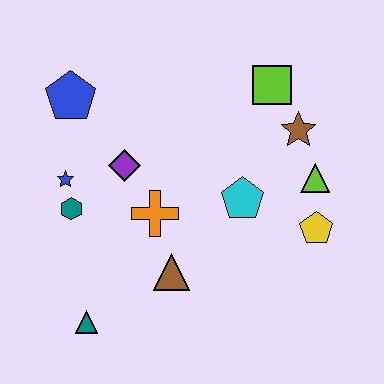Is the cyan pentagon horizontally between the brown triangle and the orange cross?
No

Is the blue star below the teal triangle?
No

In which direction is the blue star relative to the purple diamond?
The blue star is to the left of the purple diamond.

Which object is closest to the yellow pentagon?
The lime triangle is closest to the yellow pentagon.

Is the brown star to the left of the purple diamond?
No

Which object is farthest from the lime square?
The teal triangle is farthest from the lime square.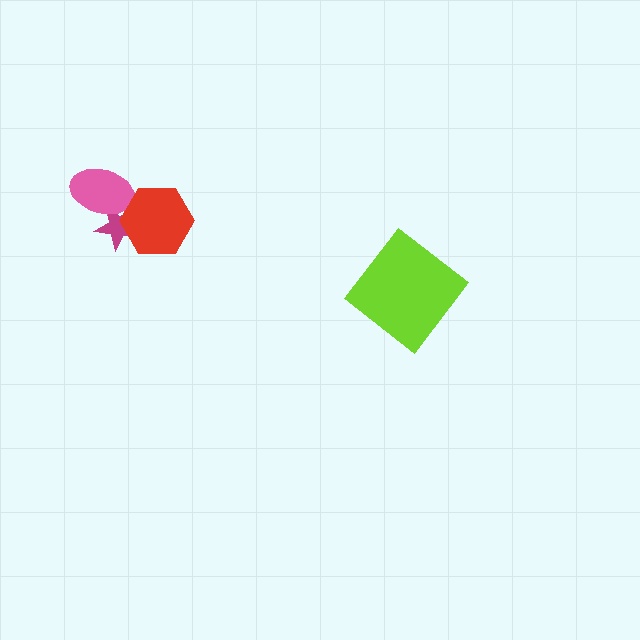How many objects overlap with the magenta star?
2 objects overlap with the magenta star.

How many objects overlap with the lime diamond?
0 objects overlap with the lime diamond.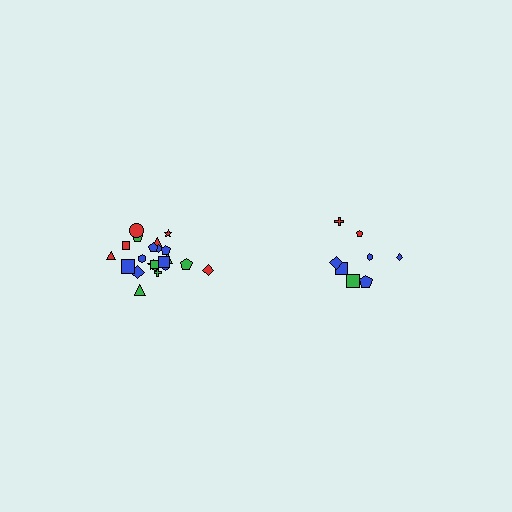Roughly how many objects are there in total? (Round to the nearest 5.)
Roughly 30 objects in total.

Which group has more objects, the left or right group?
The left group.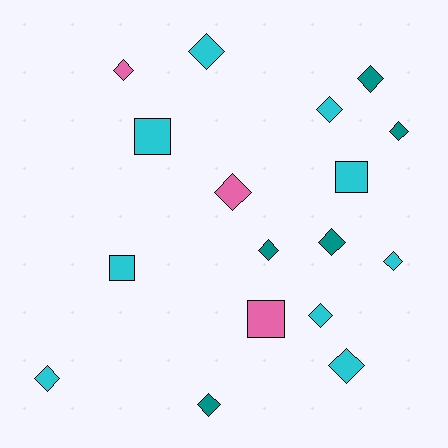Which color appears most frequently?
Cyan, with 9 objects.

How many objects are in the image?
There are 17 objects.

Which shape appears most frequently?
Diamond, with 13 objects.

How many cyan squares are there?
There are 3 cyan squares.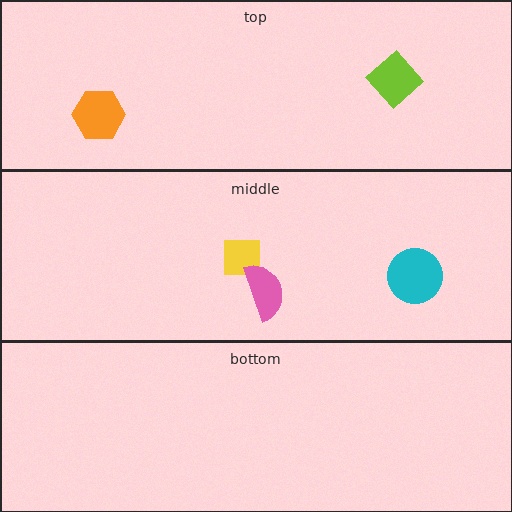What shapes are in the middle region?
The cyan circle, the yellow square, the pink semicircle.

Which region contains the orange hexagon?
The top region.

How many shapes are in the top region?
2.